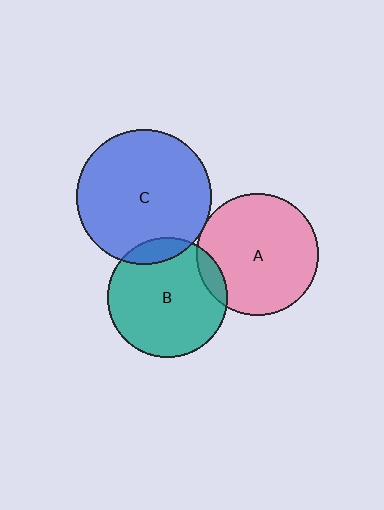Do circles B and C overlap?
Yes.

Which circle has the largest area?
Circle C (blue).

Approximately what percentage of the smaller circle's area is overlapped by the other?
Approximately 10%.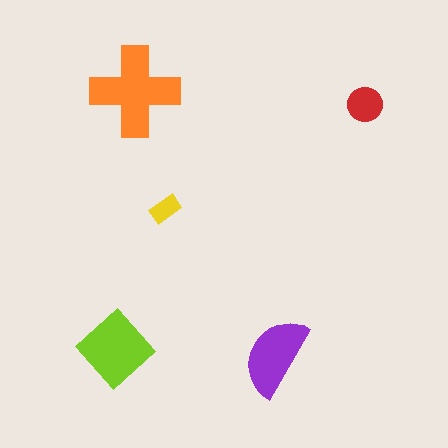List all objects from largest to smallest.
The orange cross, the lime diamond, the purple semicircle, the red circle, the yellow rectangle.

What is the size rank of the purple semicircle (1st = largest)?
3rd.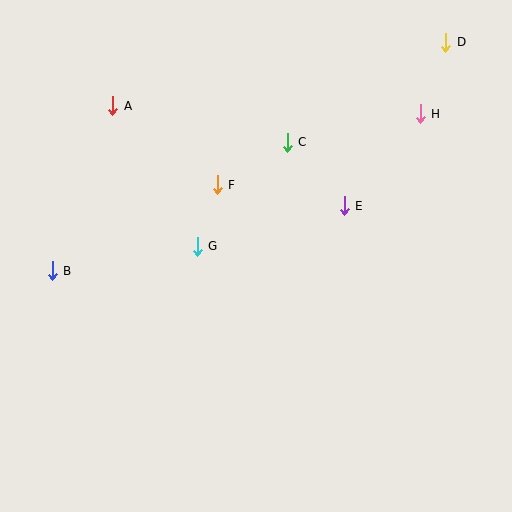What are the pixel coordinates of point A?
Point A is at (113, 106).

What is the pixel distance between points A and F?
The distance between A and F is 131 pixels.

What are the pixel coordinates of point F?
Point F is at (217, 185).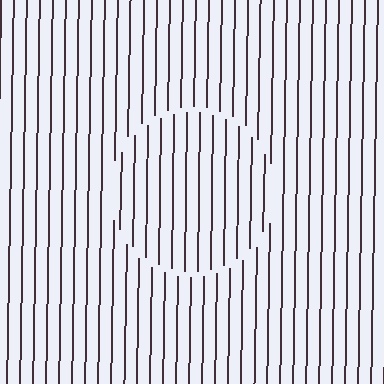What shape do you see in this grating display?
An illusory circle. The interior of the shape contains the same grating, shifted by half a period — the contour is defined by the phase discontinuity where line-ends from the inner and outer gratings abut.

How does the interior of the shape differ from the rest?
The interior of the shape contains the same grating, shifted by half a period — the contour is defined by the phase discontinuity where line-ends from the inner and outer gratings abut.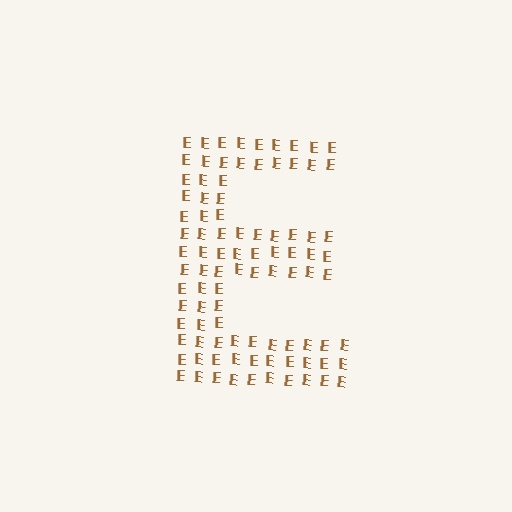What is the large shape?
The large shape is the letter E.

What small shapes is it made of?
It is made of small letter E's.